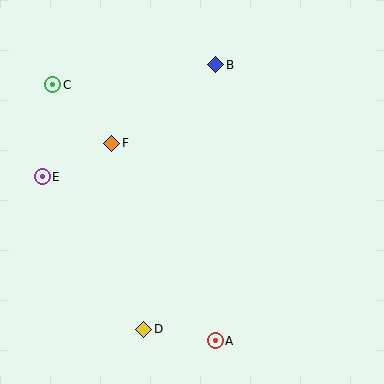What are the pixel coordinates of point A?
Point A is at (215, 341).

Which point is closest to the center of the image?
Point F at (112, 143) is closest to the center.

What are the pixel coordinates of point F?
Point F is at (112, 143).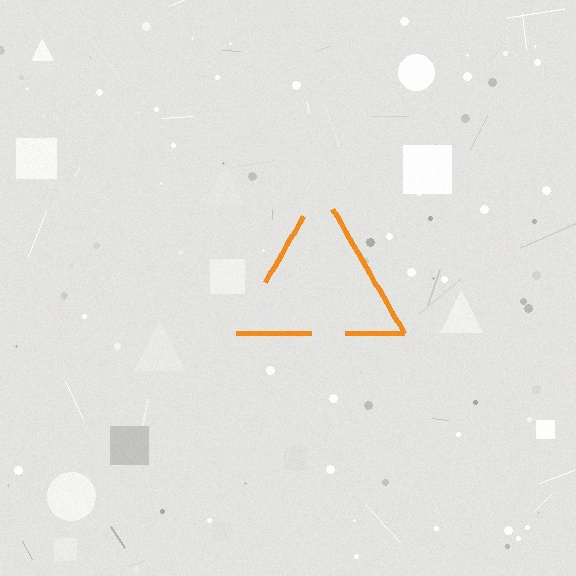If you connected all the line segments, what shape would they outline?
They would outline a triangle.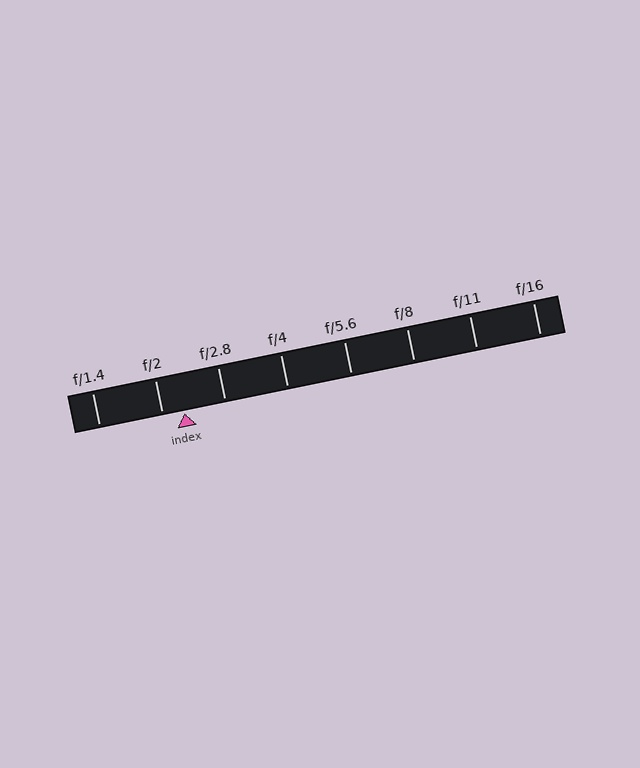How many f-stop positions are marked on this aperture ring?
There are 8 f-stop positions marked.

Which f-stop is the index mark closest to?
The index mark is closest to f/2.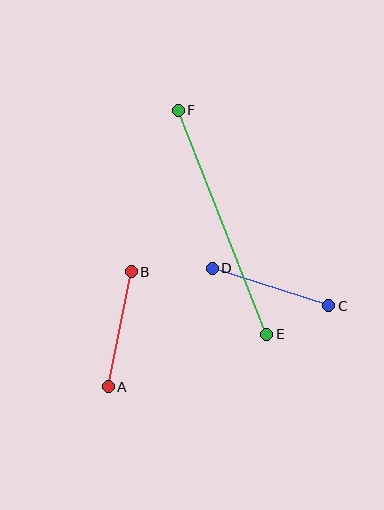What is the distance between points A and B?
The distance is approximately 117 pixels.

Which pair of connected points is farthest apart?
Points E and F are farthest apart.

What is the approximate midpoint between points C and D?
The midpoint is at approximately (271, 287) pixels.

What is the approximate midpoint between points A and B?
The midpoint is at approximately (120, 329) pixels.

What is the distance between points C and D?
The distance is approximately 122 pixels.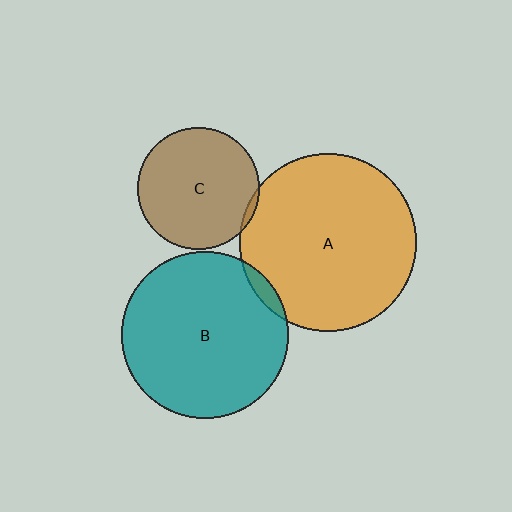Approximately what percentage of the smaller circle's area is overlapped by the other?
Approximately 5%.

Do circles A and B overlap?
Yes.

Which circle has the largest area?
Circle A (orange).